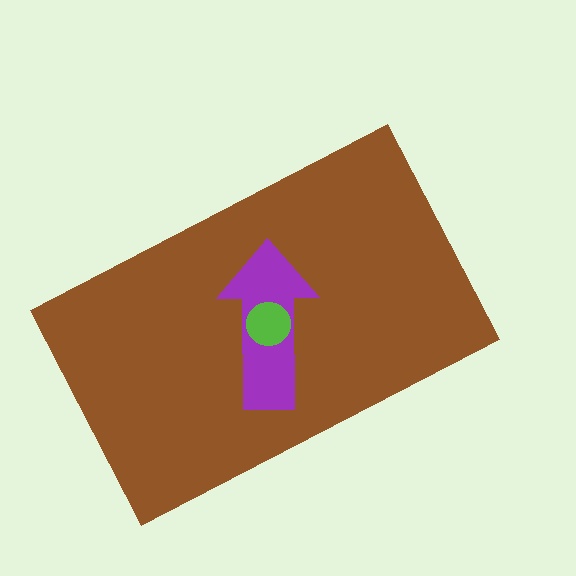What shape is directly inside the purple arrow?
The lime circle.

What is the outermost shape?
The brown rectangle.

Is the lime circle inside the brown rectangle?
Yes.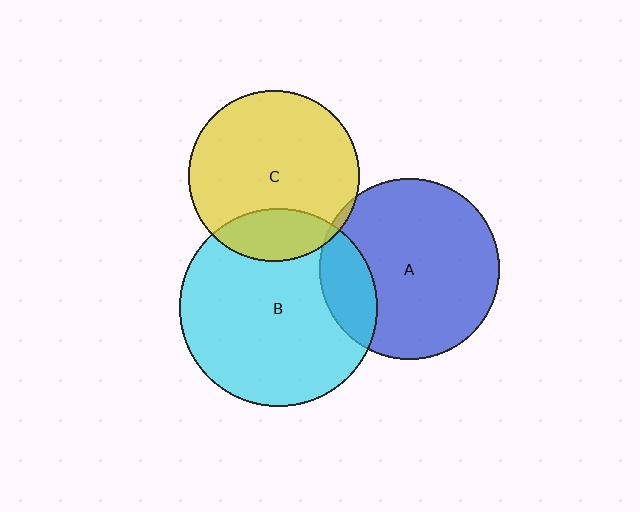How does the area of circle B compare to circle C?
Approximately 1.4 times.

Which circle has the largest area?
Circle B (cyan).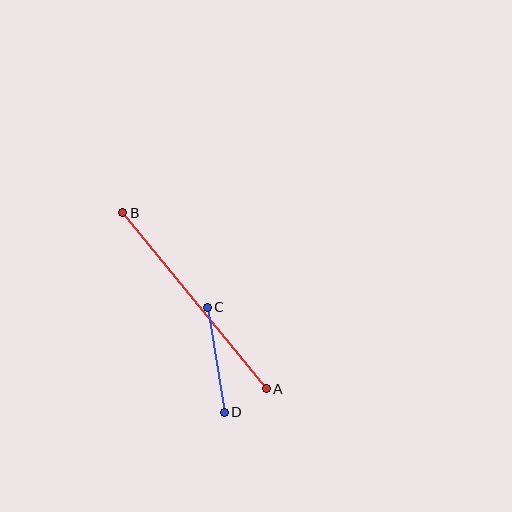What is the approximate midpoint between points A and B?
The midpoint is at approximately (195, 301) pixels.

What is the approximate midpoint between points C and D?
The midpoint is at approximately (216, 360) pixels.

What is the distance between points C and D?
The distance is approximately 106 pixels.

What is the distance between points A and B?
The distance is approximately 227 pixels.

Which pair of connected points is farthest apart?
Points A and B are farthest apart.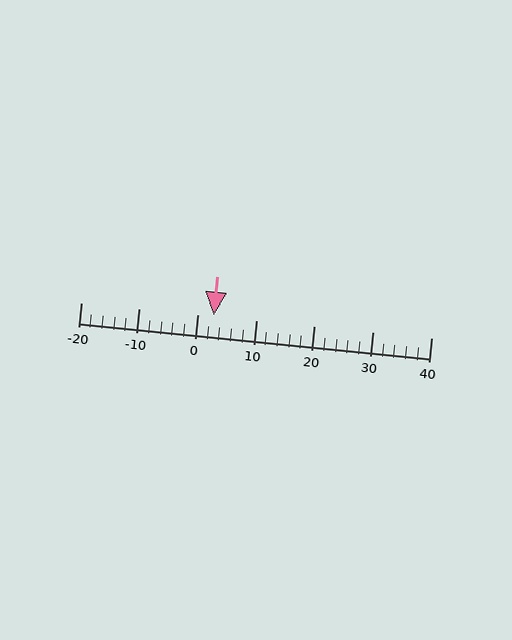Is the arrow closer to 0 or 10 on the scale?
The arrow is closer to 0.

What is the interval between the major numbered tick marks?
The major tick marks are spaced 10 units apart.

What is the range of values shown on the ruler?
The ruler shows values from -20 to 40.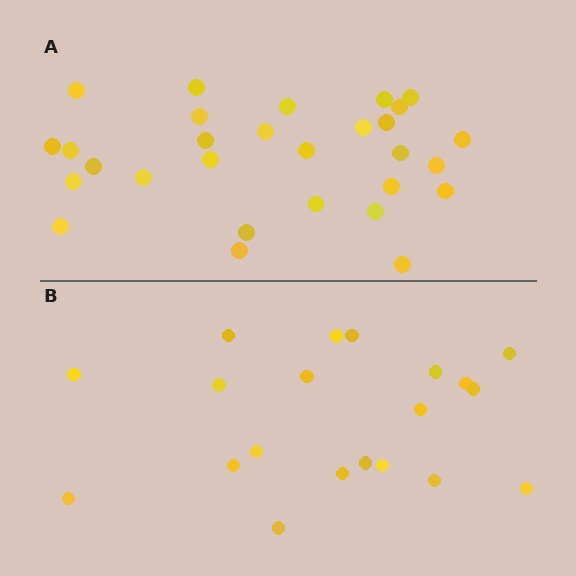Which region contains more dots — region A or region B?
Region A (the top region) has more dots.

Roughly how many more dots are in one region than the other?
Region A has roughly 8 or so more dots than region B.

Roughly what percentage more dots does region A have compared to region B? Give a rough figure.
About 45% more.